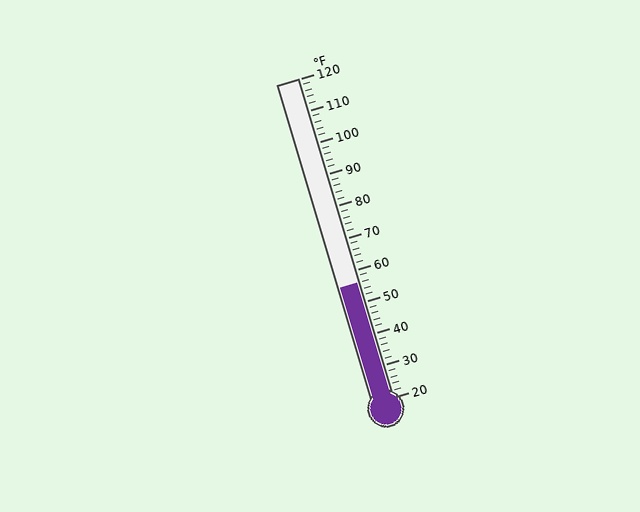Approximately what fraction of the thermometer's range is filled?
The thermometer is filled to approximately 35% of its range.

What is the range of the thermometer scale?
The thermometer scale ranges from 20°F to 120°F.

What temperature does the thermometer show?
The thermometer shows approximately 56°F.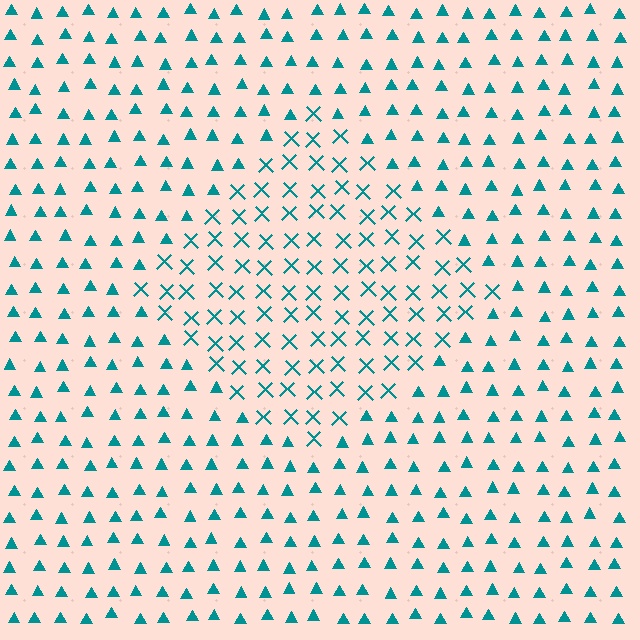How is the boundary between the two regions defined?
The boundary is defined by a change in element shape: X marks inside vs. triangles outside. All elements share the same color and spacing.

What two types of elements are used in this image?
The image uses X marks inside the diamond region and triangles outside it.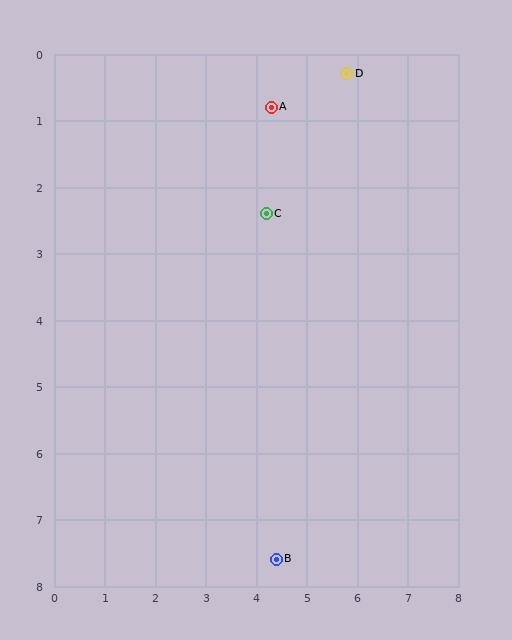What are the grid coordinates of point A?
Point A is at approximately (4.3, 0.8).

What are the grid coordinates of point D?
Point D is at approximately (5.8, 0.3).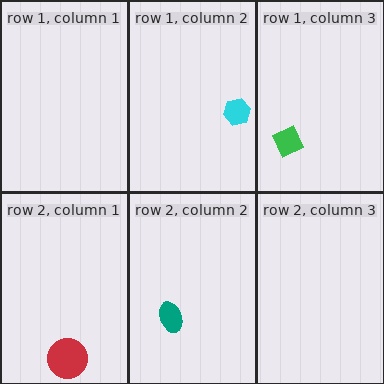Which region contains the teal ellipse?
The row 2, column 2 region.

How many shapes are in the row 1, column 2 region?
1.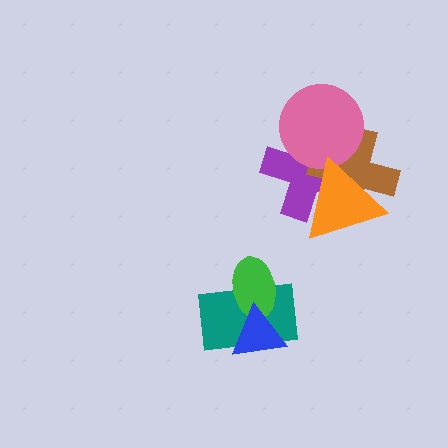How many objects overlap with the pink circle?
3 objects overlap with the pink circle.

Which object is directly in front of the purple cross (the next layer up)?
The brown cross is directly in front of the purple cross.